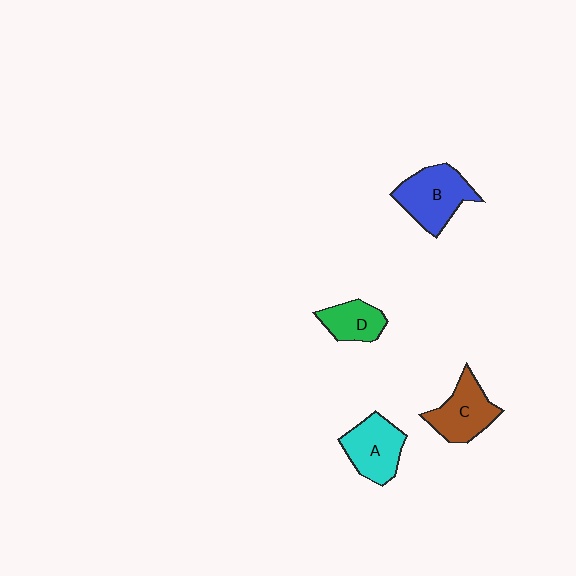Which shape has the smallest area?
Shape D (green).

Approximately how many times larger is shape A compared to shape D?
Approximately 1.4 times.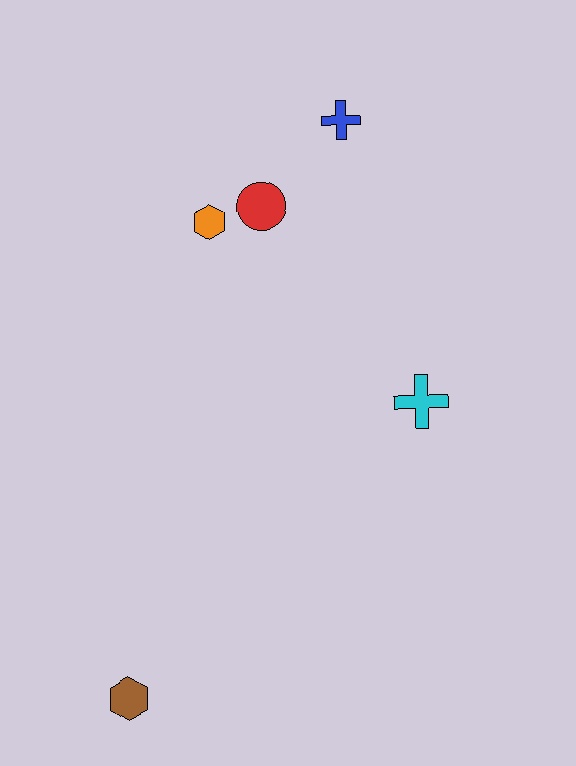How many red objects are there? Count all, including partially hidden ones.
There is 1 red object.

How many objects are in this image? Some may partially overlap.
There are 5 objects.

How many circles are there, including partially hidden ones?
There is 1 circle.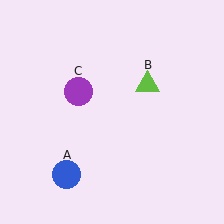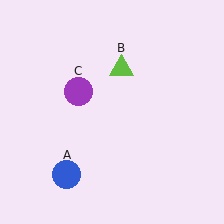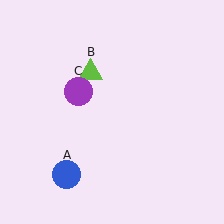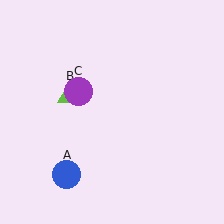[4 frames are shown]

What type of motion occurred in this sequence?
The lime triangle (object B) rotated counterclockwise around the center of the scene.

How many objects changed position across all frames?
1 object changed position: lime triangle (object B).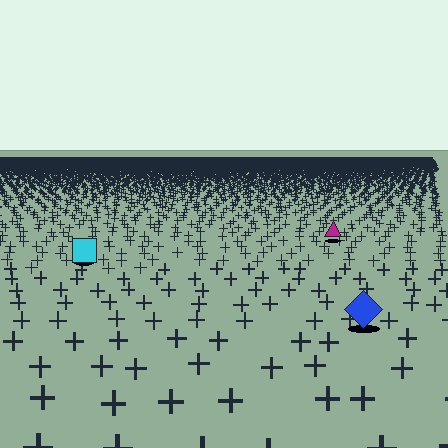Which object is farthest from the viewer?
The magenta triangle is farthest from the viewer. It appears smaller and the ground texture around it is denser.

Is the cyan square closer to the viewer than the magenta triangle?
Yes. The cyan square is closer — you can tell from the texture gradient: the ground texture is coarser near it.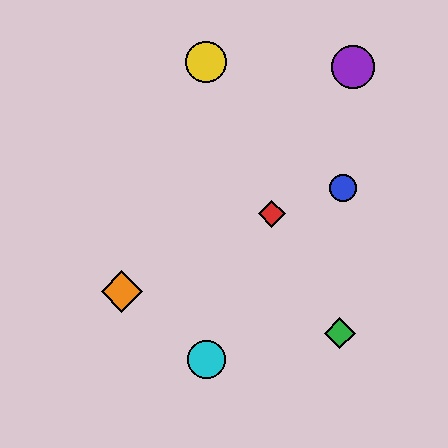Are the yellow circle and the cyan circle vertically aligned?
Yes, both are at x≈206.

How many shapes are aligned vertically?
2 shapes (the yellow circle, the cyan circle) are aligned vertically.